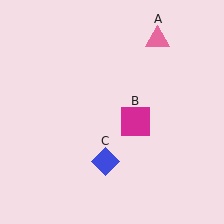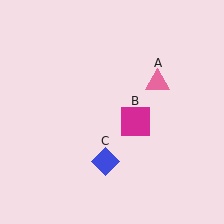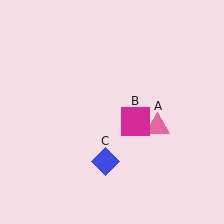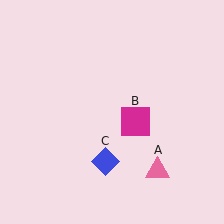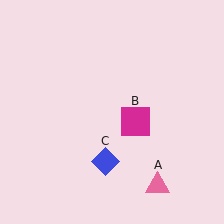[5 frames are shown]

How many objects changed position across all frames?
1 object changed position: pink triangle (object A).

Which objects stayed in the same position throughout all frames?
Magenta square (object B) and blue diamond (object C) remained stationary.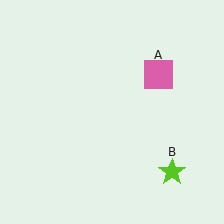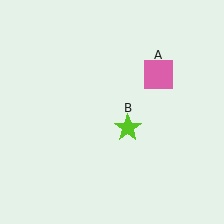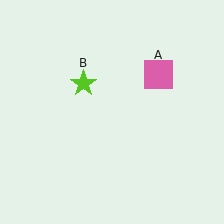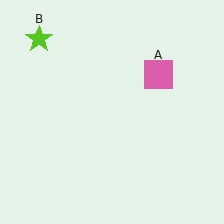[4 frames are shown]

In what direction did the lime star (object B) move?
The lime star (object B) moved up and to the left.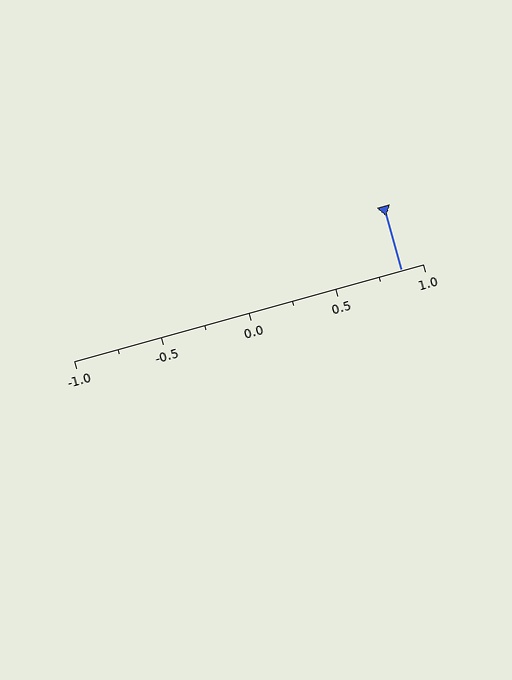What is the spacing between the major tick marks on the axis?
The major ticks are spaced 0.5 apart.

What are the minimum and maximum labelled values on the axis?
The axis runs from -1.0 to 1.0.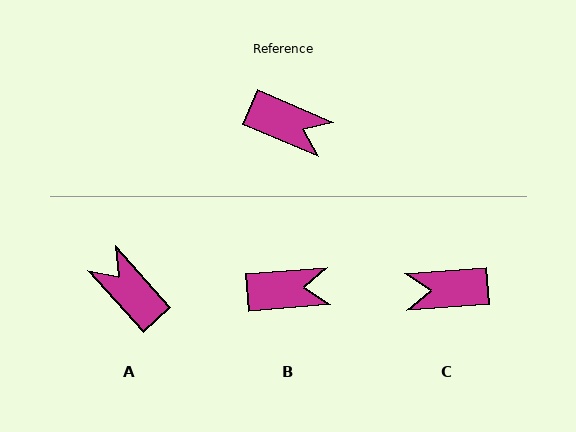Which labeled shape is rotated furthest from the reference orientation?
A, about 155 degrees away.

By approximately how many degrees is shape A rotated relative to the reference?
Approximately 155 degrees counter-clockwise.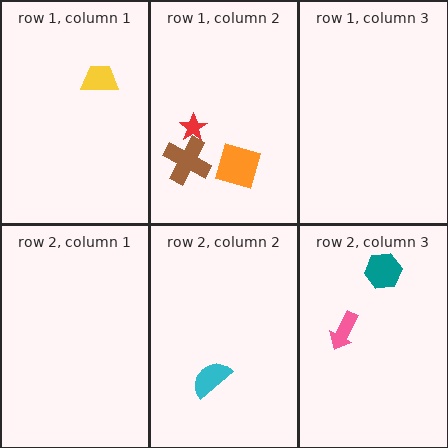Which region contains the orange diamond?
The row 1, column 2 region.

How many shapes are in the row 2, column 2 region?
1.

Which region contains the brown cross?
The row 1, column 2 region.